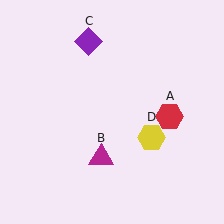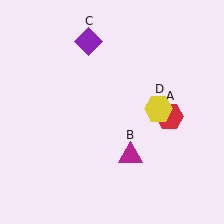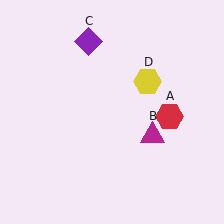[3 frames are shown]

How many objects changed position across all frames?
2 objects changed position: magenta triangle (object B), yellow hexagon (object D).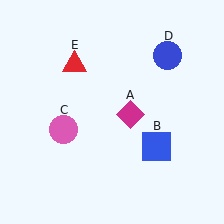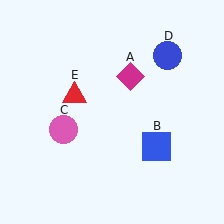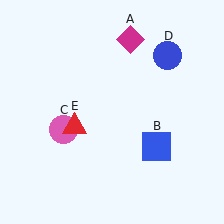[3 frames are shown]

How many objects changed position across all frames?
2 objects changed position: magenta diamond (object A), red triangle (object E).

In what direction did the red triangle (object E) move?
The red triangle (object E) moved down.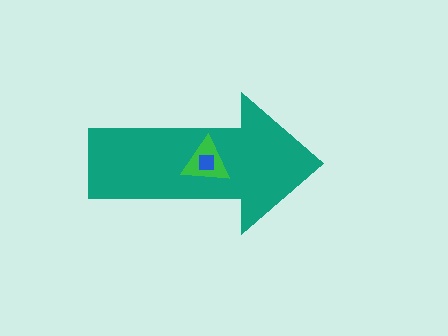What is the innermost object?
The blue square.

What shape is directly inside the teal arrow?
The green triangle.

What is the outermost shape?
The teal arrow.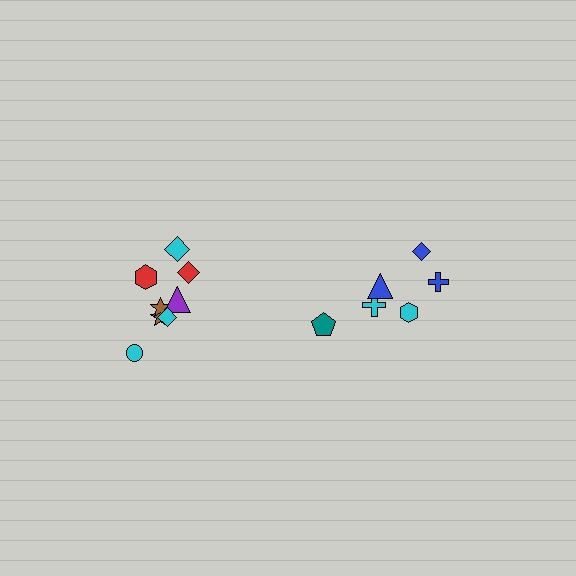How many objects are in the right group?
There are 6 objects.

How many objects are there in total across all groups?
There are 14 objects.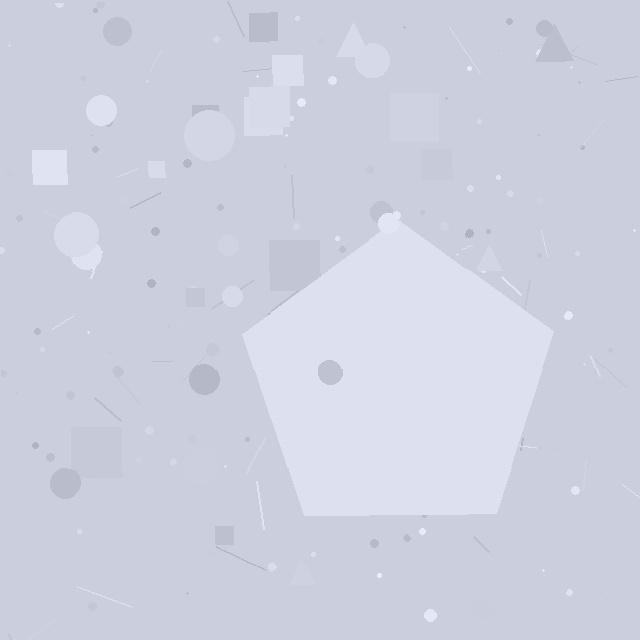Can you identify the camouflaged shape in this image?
The camouflaged shape is a pentagon.